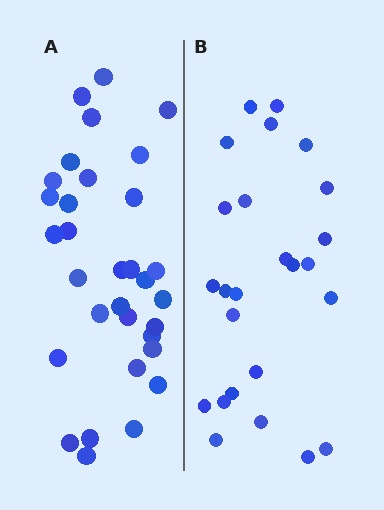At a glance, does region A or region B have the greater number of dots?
Region A (the left region) has more dots.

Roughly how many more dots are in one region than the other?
Region A has roughly 8 or so more dots than region B.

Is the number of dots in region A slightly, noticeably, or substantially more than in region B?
Region A has noticeably more, but not dramatically so. The ratio is roughly 1.3 to 1.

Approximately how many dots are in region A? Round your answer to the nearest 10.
About 30 dots. (The exact count is 32, which rounds to 30.)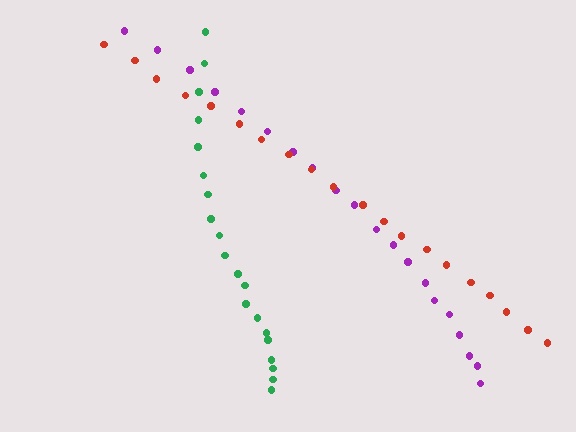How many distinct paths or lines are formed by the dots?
There are 3 distinct paths.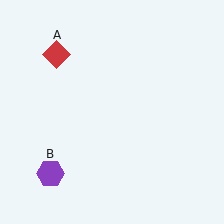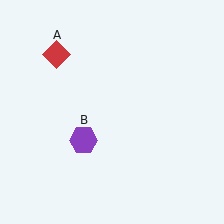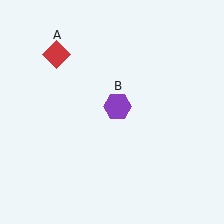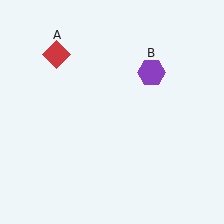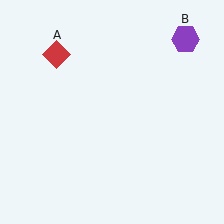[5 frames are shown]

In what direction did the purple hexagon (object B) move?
The purple hexagon (object B) moved up and to the right.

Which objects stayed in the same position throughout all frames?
Red diamond (object A) remained stationary.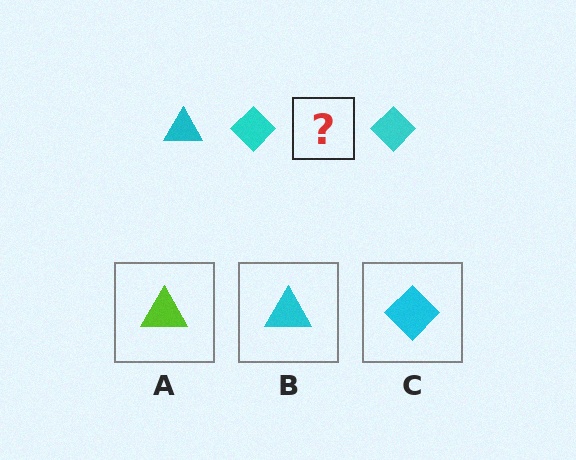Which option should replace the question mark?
Option B.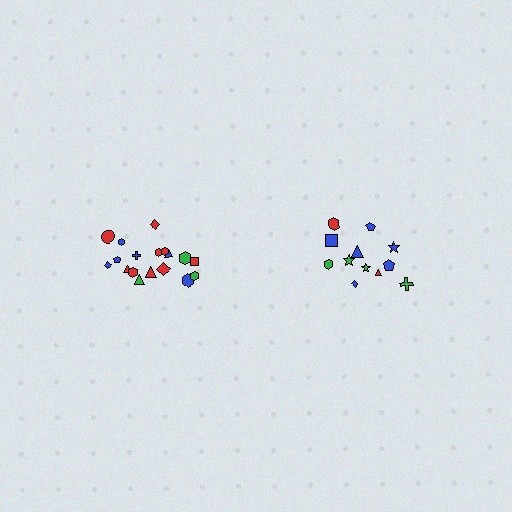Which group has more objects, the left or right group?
The left group.